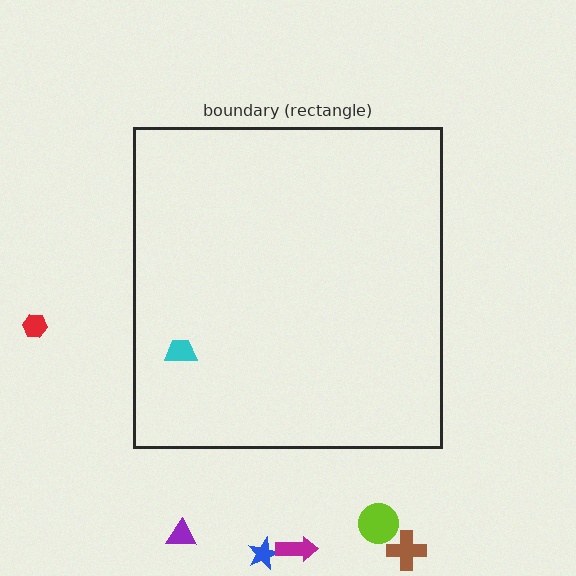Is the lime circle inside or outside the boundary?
Outside.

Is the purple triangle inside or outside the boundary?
Outside.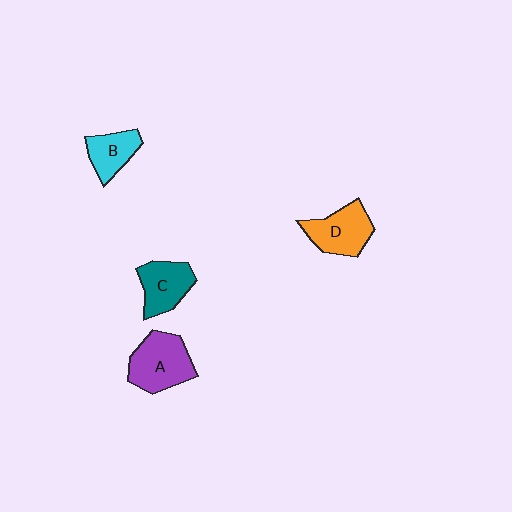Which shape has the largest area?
Shape A (purple).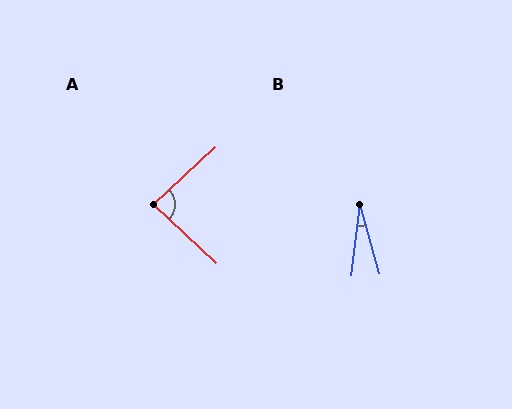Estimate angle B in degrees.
Approximately 23 degrees.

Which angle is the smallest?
B, at approximately 23 degrees.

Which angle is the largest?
A, at approximately 86 degrees.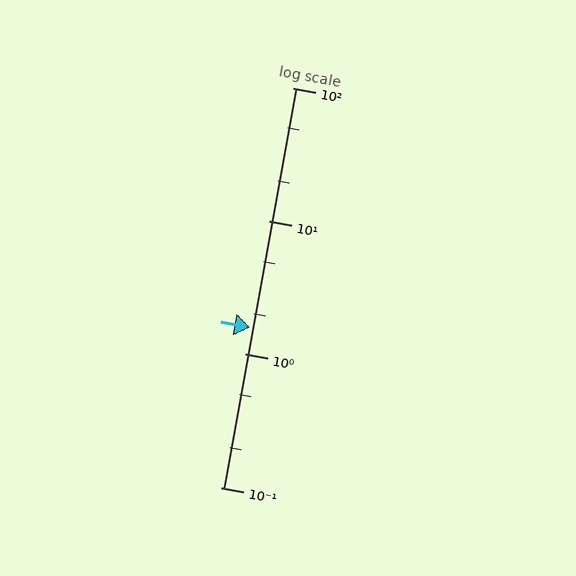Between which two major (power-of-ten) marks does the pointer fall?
The pointer is between 1 and 10.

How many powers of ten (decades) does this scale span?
The scale spans 3 decades, from 0.1 to 100.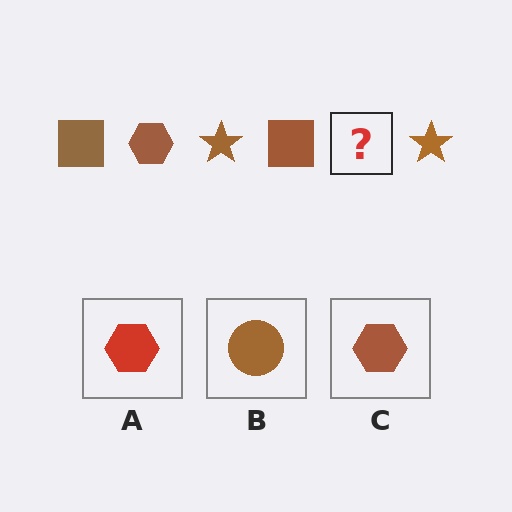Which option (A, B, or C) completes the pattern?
C.